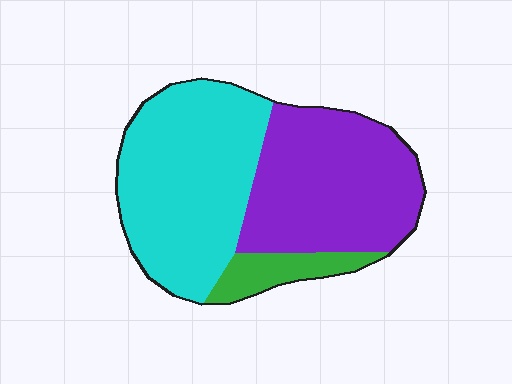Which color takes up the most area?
Cyan, at roughly 50%.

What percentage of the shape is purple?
Purple covers around 45% of the shape.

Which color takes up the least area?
Green, at roughly 10%.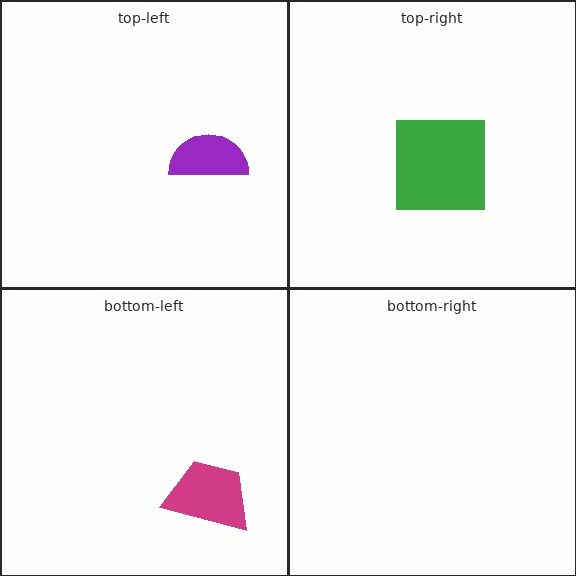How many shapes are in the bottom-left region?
1.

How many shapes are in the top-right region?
1.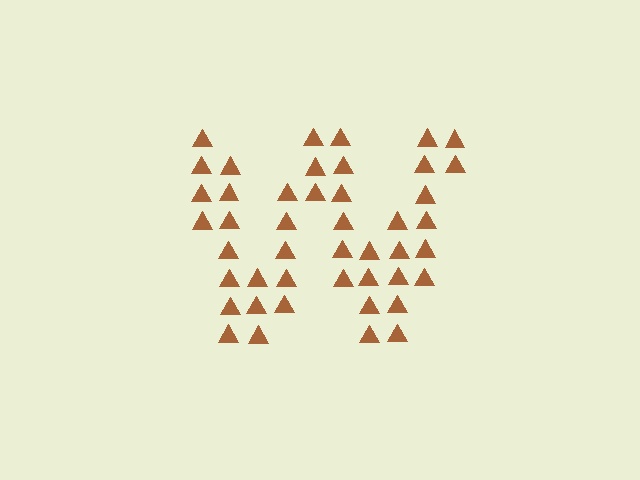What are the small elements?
The small elements are triangles.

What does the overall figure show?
The overall figure shows the letter W.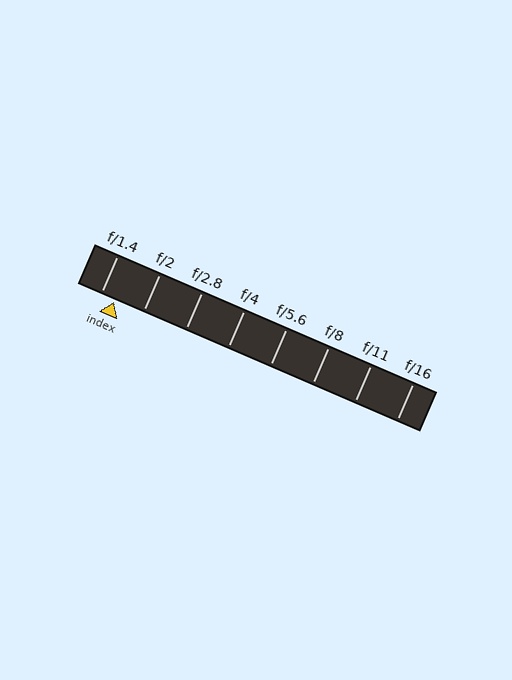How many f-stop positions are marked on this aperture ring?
There are 8 f-stop positions marked.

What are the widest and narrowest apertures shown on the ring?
The widest aperture shown is f/1.4 and the narrowest is f/16.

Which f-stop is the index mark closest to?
The index mark is closest to f/1.4.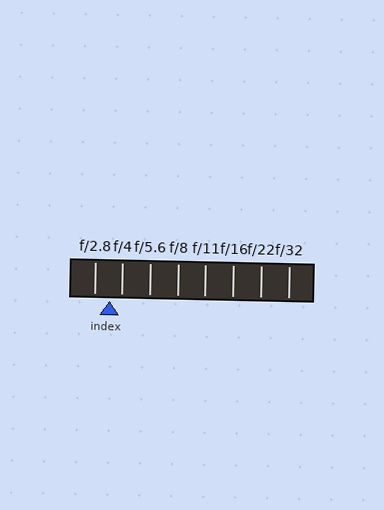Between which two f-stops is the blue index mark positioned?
The index mark is between f/2.8 and f/4.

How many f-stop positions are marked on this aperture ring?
There are 8 f-stop positions marked.